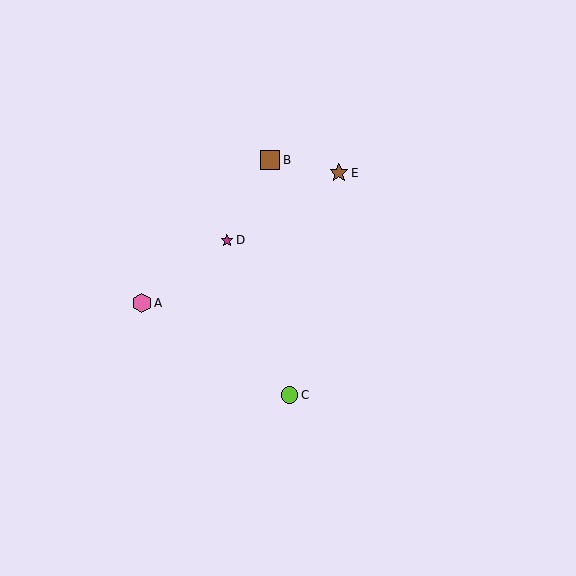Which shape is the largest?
The brown square (labeled B) is the largest.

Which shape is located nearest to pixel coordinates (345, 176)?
The brown star (labeled E) at (339, 173) is nearest to that location.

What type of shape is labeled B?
Shape B is a brown square.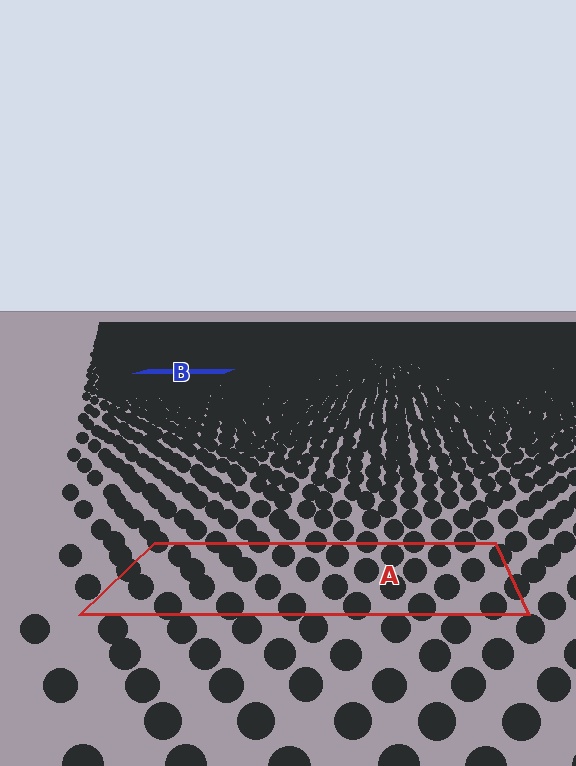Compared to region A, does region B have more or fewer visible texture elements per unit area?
Region B has more texture elements per unit area — they are packed more densely because it is farther away.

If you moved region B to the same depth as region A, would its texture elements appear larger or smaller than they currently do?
They would appear larger. At a closer depth, the same texture elements are projected at a bigger on-screen size.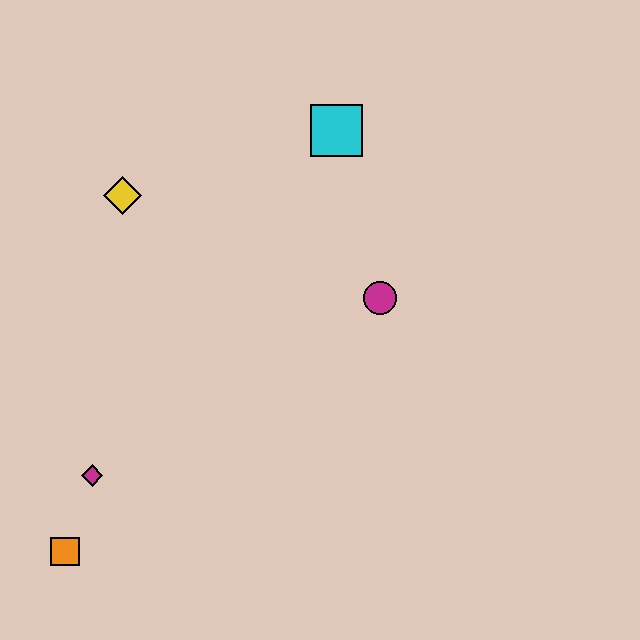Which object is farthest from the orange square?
The cyan square is farthest from the orange square.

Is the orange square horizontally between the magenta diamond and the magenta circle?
No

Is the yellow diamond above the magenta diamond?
Yes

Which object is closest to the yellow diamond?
The cyan square is closest to the yellow diamond.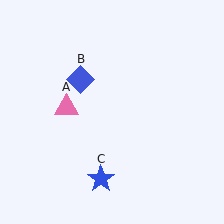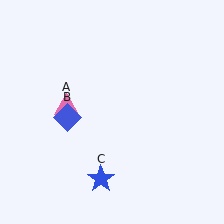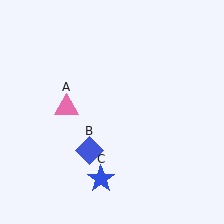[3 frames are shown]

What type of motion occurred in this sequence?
The blue diamond (object B) rotated counterclockwise around the center of the scene.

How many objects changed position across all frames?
1 object changed position: blue diamond (object B).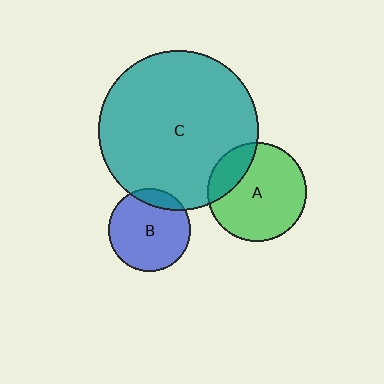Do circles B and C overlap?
Yes.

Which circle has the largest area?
Circle C (teal).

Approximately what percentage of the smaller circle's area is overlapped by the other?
Approximately 15%.